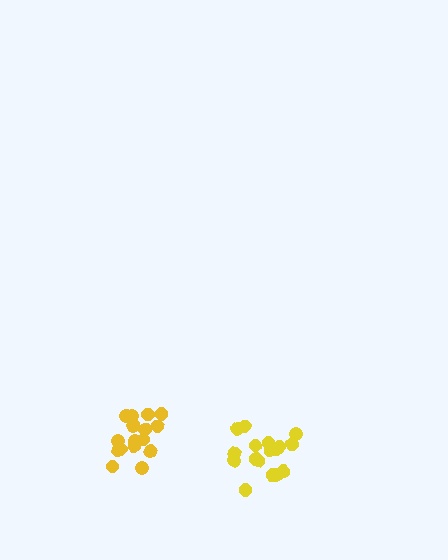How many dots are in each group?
Group 1: 16 dots, Group 2: 17 dots (33 total).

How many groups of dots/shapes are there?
There are 2 groups.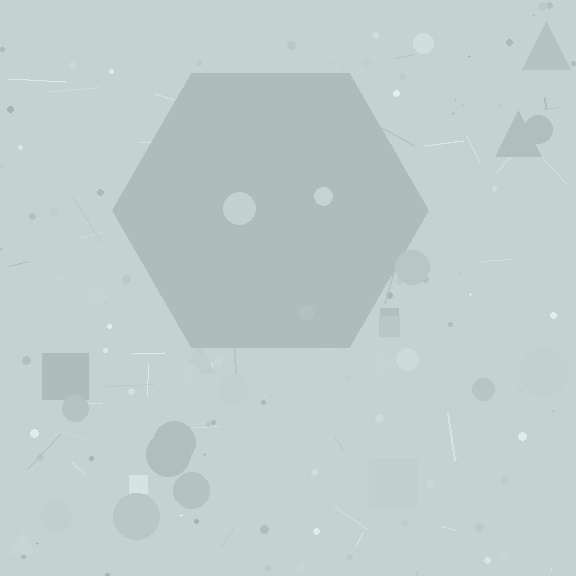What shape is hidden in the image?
A hexagon is hidden in the image.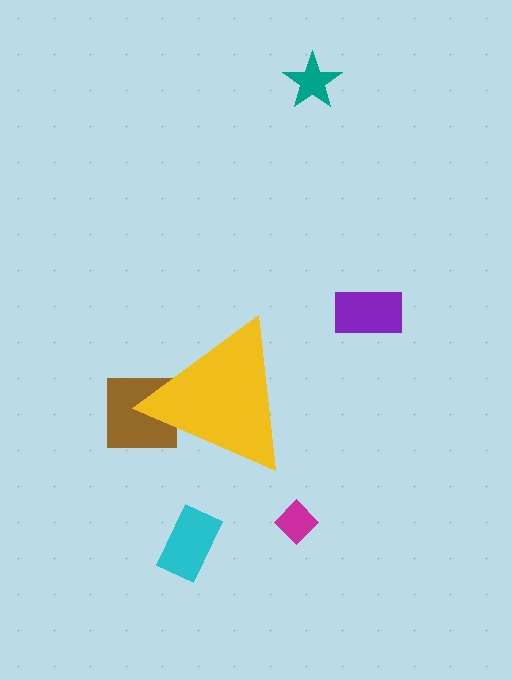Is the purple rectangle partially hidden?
No, the purple rectangle is fully visible.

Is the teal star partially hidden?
No, the teal star is fully visible.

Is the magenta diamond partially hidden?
No, the magenta diamond is fully visible.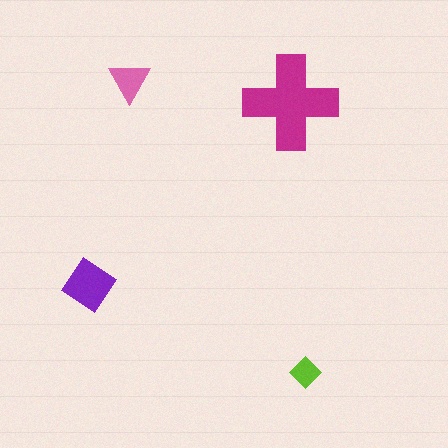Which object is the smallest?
The lime diamond.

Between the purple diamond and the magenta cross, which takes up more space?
The magenta cross.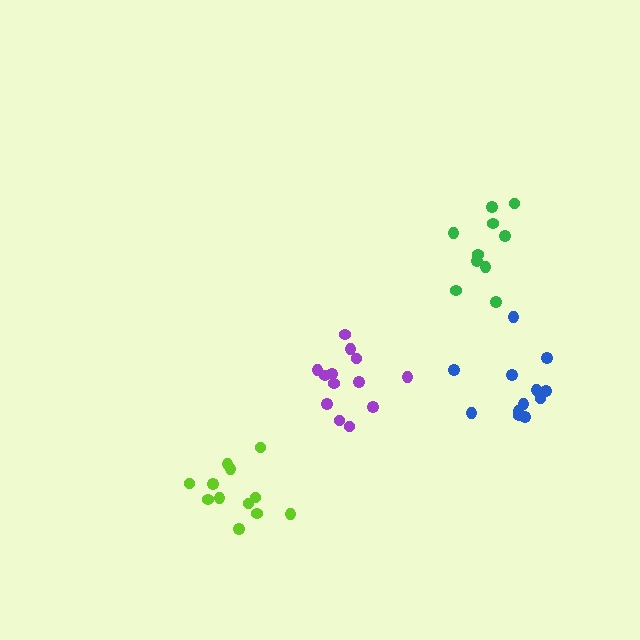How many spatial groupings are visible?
There are 4 spatial groupings.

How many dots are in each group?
Group 1: 13 dots, Group 2: 12 dots, Group 3: 12 dots, Group 4: 10 dots (47 total).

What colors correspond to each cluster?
The clusters are colored: purple, lime, blue, green.